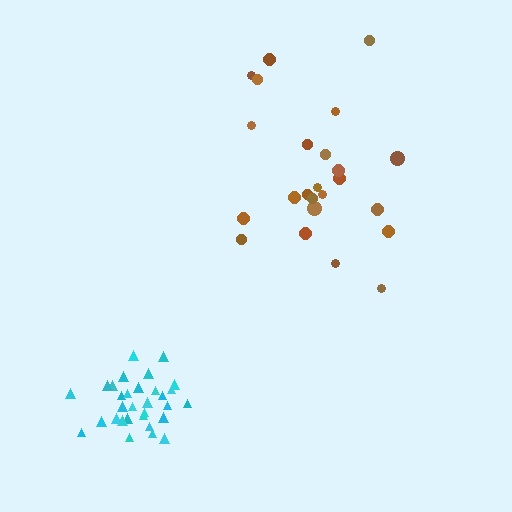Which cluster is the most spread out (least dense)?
Brown.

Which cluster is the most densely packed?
Cyan.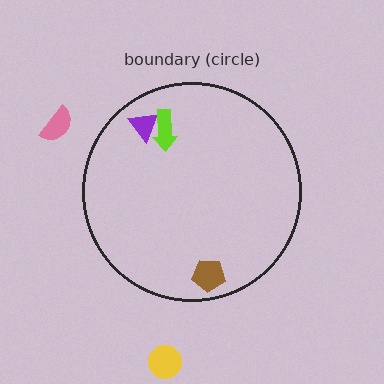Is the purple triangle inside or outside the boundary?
Inside.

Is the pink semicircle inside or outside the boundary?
Outside.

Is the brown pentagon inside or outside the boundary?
Inside.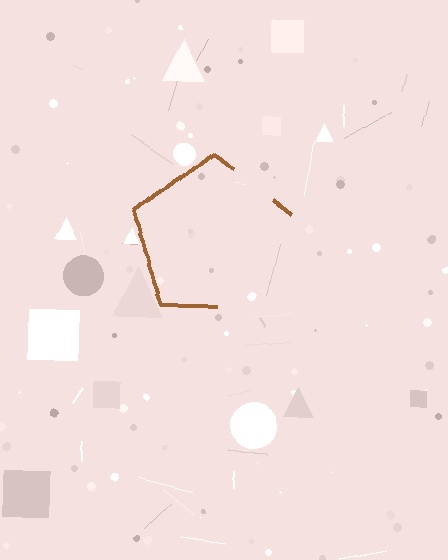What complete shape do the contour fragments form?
The contour fragments form a pentagon.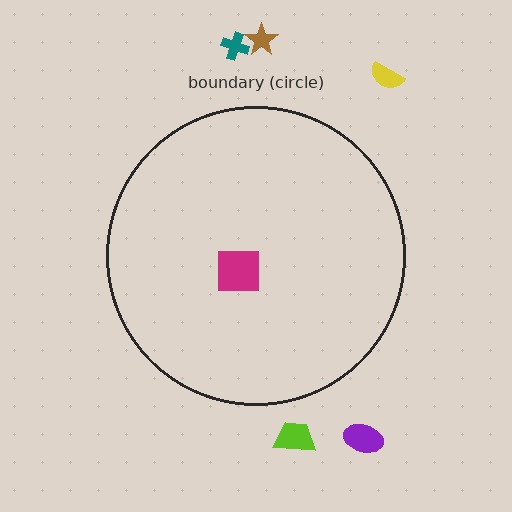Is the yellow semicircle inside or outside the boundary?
Outside.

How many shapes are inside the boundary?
1 inside, 5 outside.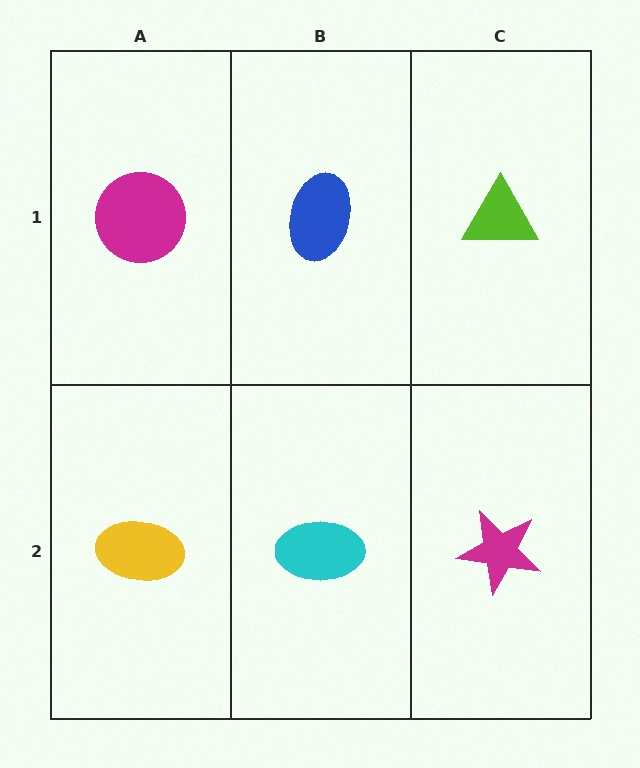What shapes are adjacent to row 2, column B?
A blue ellipse (row 1, column B), a yellow ellipse (row 2, column A), a magenta star (row 2, column C).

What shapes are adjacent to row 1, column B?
A cyan ellipse (row 2, column B), a magenta circle (row 1, column A), a lime triangle (row 1, column C).